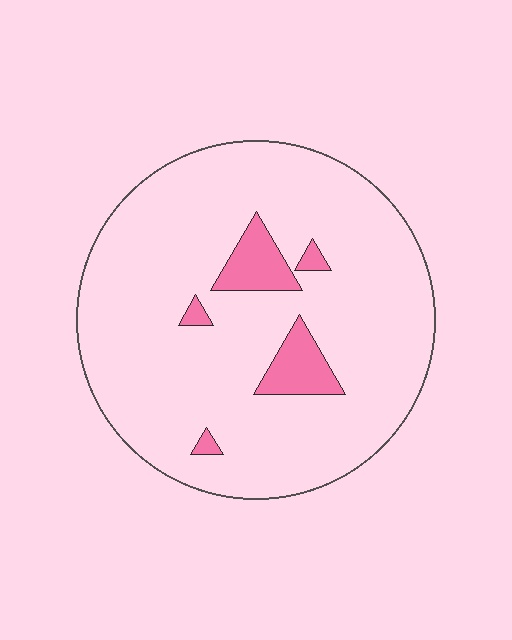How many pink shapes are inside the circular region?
5.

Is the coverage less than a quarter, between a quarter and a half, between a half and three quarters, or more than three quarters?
Less than a quarter.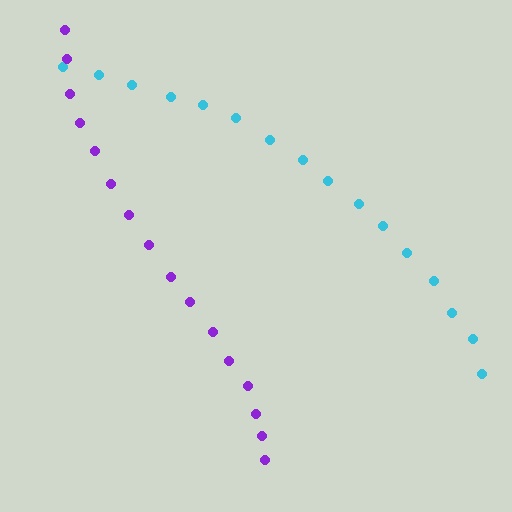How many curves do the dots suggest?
There are 2 distinct paths.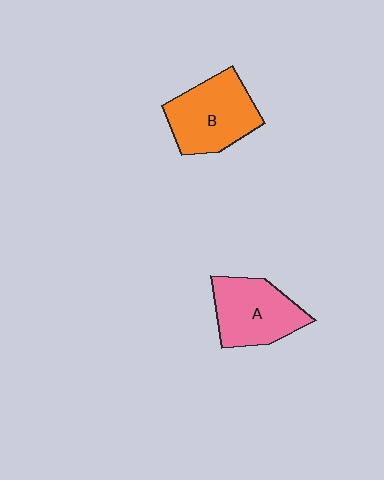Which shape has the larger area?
Shape B (orange).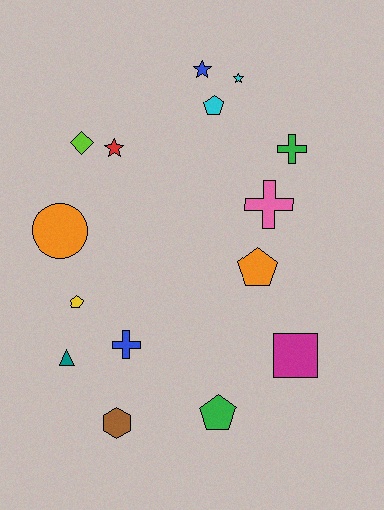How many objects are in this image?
There are 15 objects.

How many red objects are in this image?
There is 1 red object.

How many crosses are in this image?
There are 3 crosses.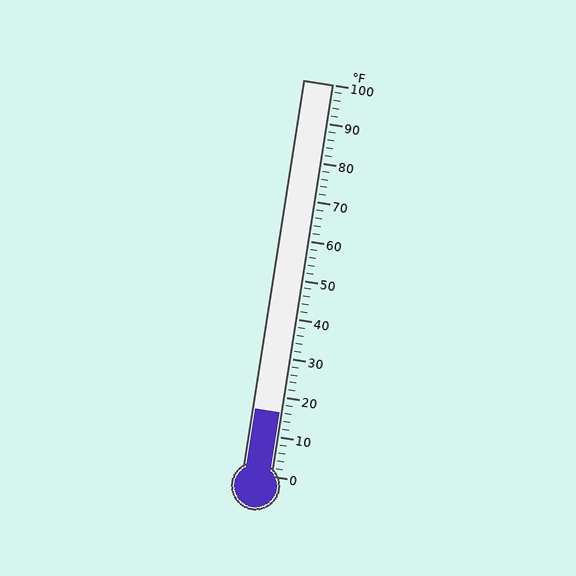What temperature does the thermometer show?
The thermometer shows approximately 16°F.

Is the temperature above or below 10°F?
The temperature is above 10°F.